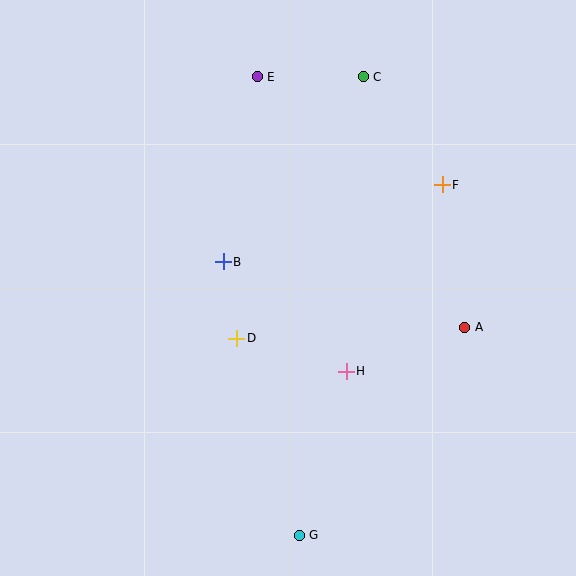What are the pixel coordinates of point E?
Point E is at (257, 77).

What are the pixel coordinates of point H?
Point H is at (346, 371).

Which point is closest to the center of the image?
Point B at (223, 262) is closest to the center.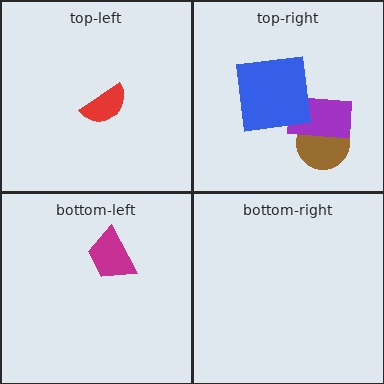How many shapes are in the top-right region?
4.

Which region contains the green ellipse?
The top-right region.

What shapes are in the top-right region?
The brown circle, the green ellipse, the purple rectangle, the blue square.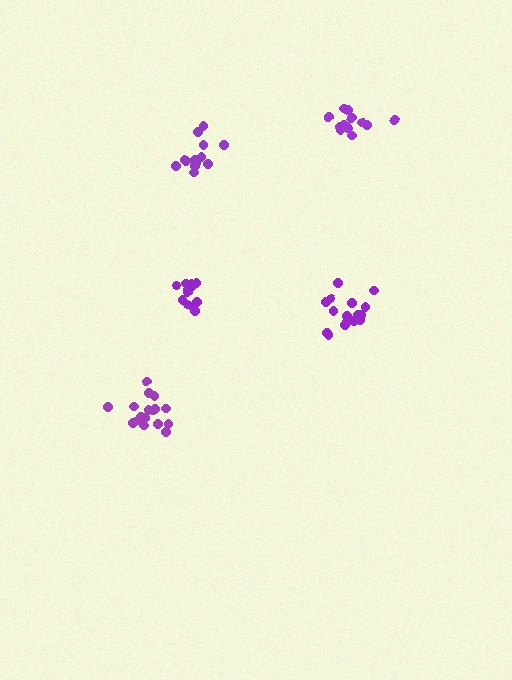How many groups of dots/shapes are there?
There are 5 groups.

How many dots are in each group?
Group 1: 14 dots, Group 2: 13 dots, Group 3: 16 dots, Group 4: 17 dots, Group 5: 13 dots (73 total).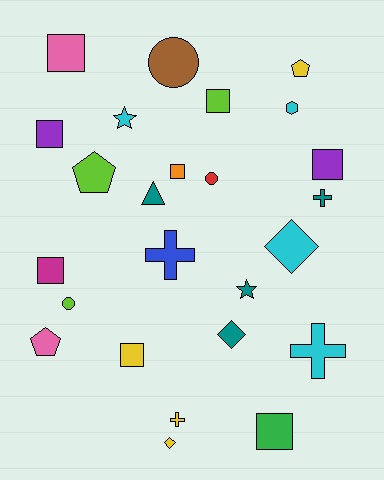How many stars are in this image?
There are 2 stars.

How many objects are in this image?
There are 25 objects.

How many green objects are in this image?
There is 1 green object.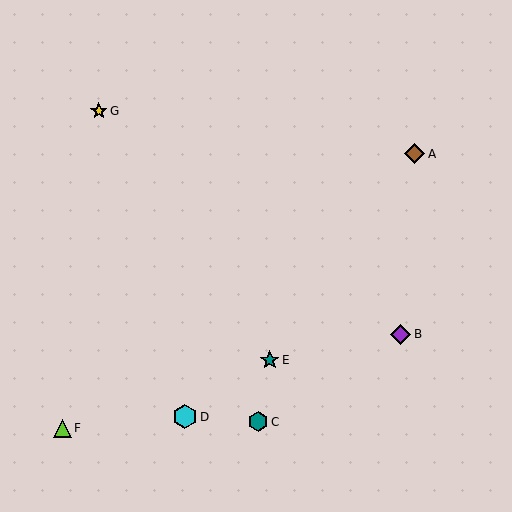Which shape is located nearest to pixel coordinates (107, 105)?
The yellow star (labeled G) at (99, 111) is nearest to that location.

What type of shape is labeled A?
Shape A is a brown diamond.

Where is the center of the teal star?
The center of the teal star is at (270, 360).